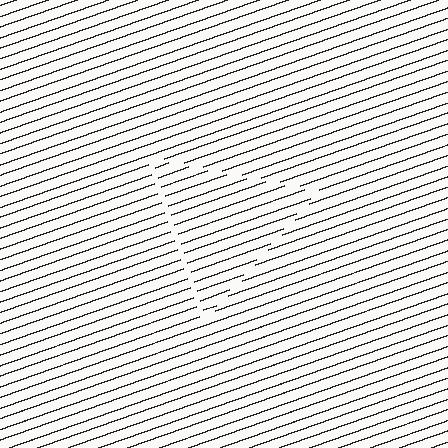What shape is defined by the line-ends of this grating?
An illusory triangle. The interior of the shape contains the same grating, shifted by half a period — the contour is defined by the phase discontinuity where line-ends from the inner and outer gratings abut.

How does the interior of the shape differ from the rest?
The interior of the shape contains the same grating, shifted by half a period — the contour is defined by the phase discontinuity where line-ends from the inner and outer gratings abut.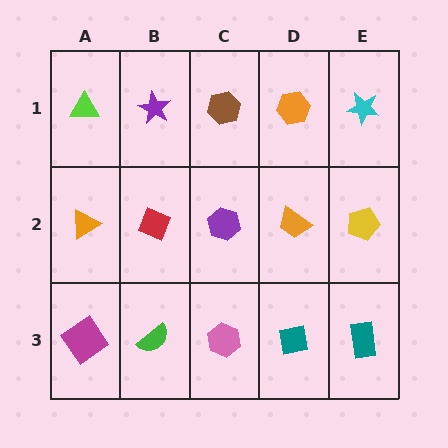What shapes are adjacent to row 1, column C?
A purple hexagon (row 2, column C), a purple star (row 1, column B), an orange hexagon (row 1, column D).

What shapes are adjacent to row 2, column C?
A brown hexagon (row 1, column C), a pink hexagon (row 3, column C), a red diamond (row 2, column B), an orange trapezoid (row 2, column D).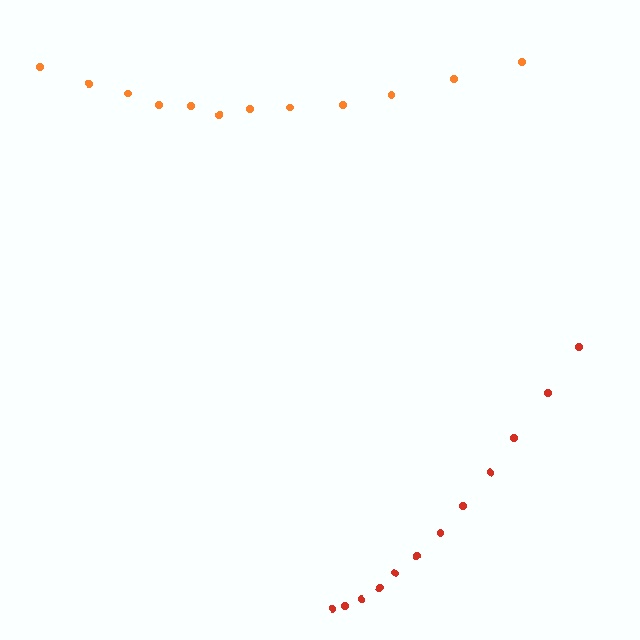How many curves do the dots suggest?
There are 2 distinct paths.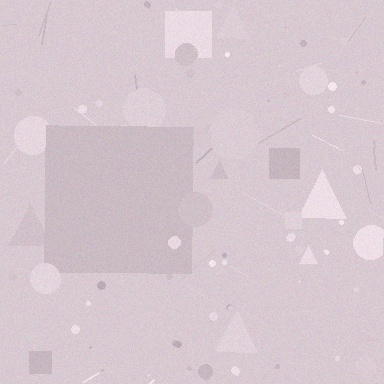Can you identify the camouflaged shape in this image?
The camouflaged shape is a square.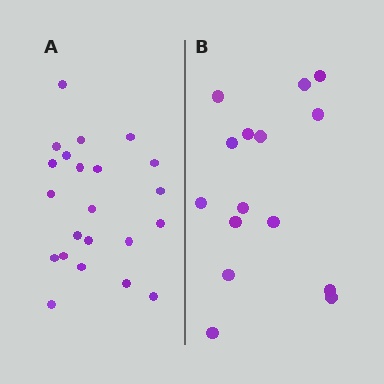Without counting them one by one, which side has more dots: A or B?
Region A (the left region) has more dots.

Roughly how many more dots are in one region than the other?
Region A has roughly 8 or so more dots than region B.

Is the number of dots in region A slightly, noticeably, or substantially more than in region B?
Region A has substantially more. The ratio is roughly 1.5 to 1.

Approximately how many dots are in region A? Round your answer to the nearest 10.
About 20 dots. (The exact count is 22, which rounds to 20.)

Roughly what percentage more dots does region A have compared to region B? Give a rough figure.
About 45% more.